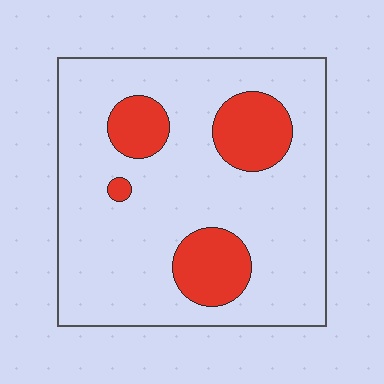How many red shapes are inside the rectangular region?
4.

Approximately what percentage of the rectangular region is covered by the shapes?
Approximately 20%.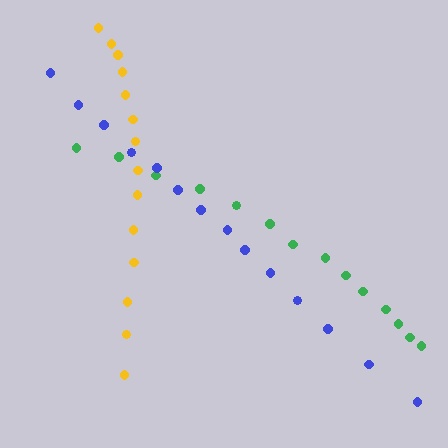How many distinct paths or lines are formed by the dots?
There are 3 distinct paths.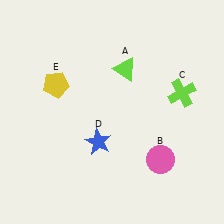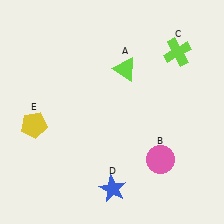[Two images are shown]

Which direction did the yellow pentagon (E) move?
The yellow pentagon (E) moved down.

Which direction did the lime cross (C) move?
The lime cross (C) moved up.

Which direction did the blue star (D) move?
The blue star (D) moved down.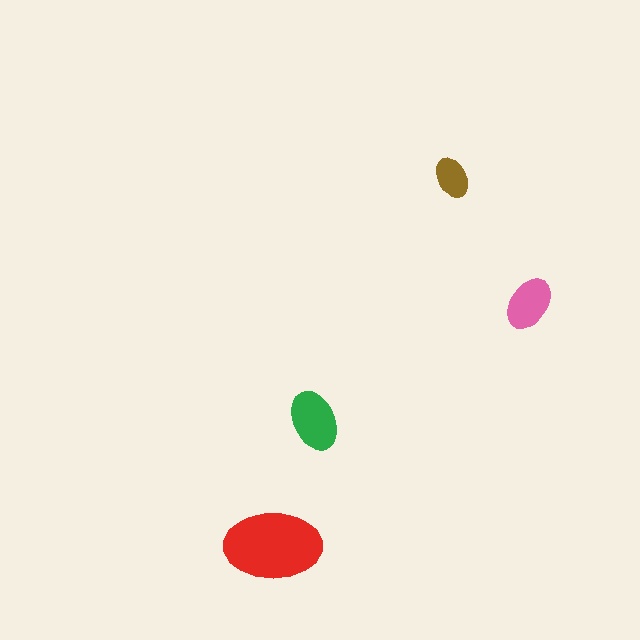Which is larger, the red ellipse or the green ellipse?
The red one.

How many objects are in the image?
There are 4 objects in the image.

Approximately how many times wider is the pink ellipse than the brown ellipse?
About 1.5 times wider.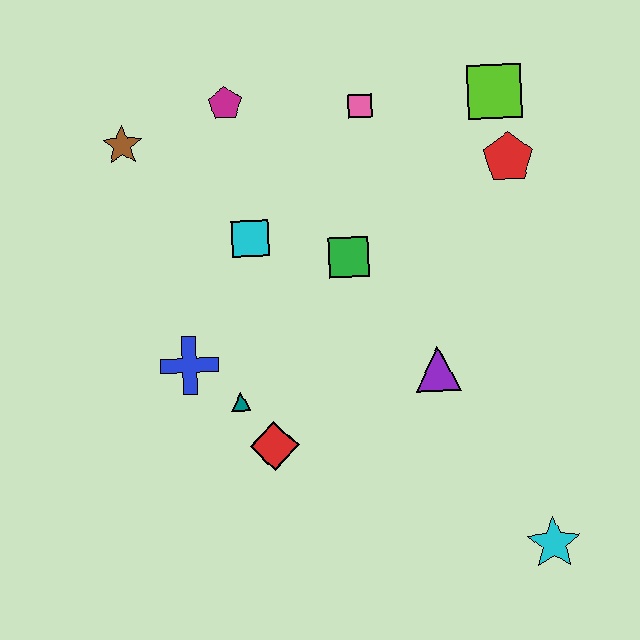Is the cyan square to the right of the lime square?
No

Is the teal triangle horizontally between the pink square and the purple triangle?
No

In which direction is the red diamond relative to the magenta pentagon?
The red diamond is below the magenta pentagon.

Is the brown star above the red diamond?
Yes